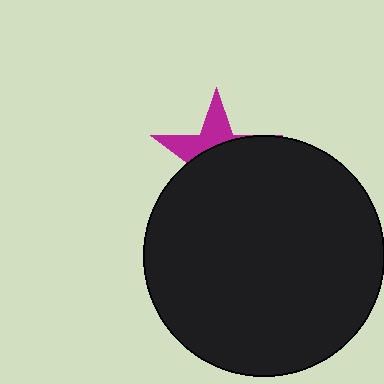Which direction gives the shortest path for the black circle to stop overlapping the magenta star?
Moving down gives the shortest separation.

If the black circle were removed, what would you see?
You would see the complete magenta star.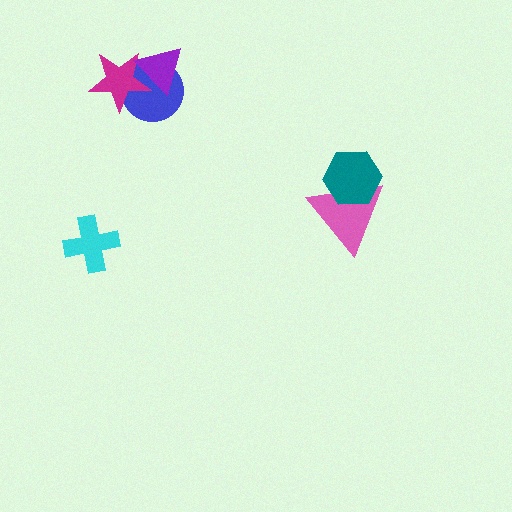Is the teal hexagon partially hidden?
No, no other shape covers it.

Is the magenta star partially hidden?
Yes, it is partially covered by another shape.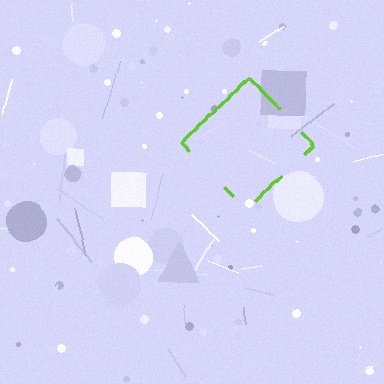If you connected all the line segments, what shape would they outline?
They would outline a diamond.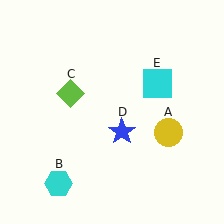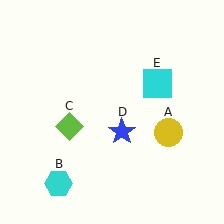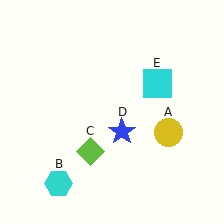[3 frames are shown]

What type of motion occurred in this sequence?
The lime diamond (object C) rotated counterclockwise around the center of the scene.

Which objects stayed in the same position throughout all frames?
Yellow circle (object A) and cyan hexagon (object B) and blue star (object D) and cyan square (object E) remained stationary.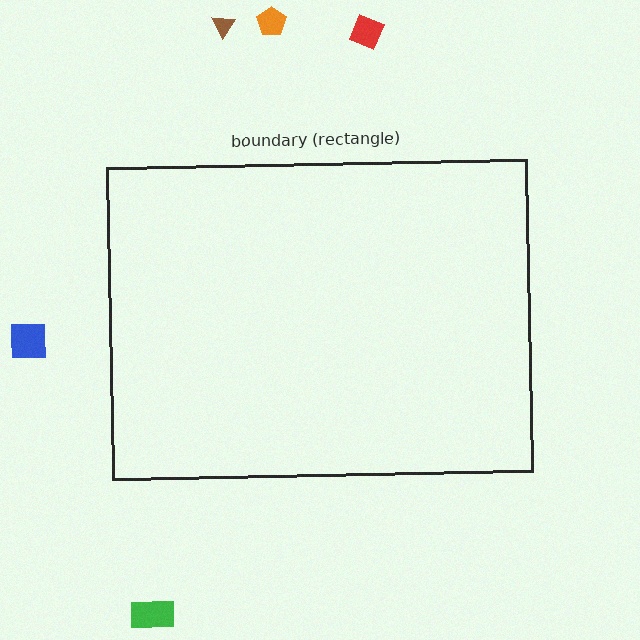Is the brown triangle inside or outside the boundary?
Outside.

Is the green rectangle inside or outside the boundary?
Outside.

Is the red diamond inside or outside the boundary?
Outside.